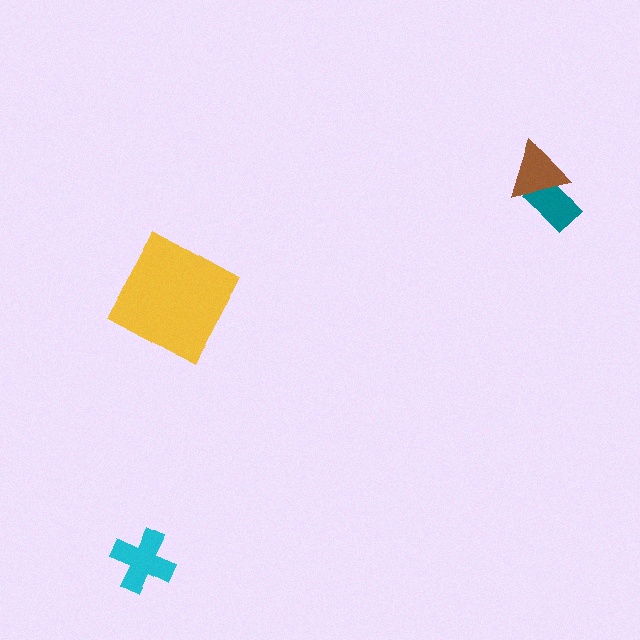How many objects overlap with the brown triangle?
1 object overlaps with the brown triangle.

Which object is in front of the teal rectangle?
The brown triangle is in front of the teal rectangle.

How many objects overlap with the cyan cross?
0 objects overlap with the cyan cross.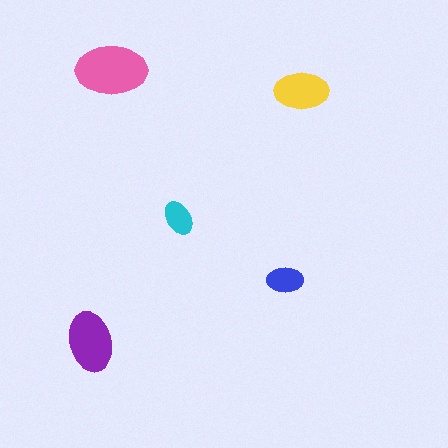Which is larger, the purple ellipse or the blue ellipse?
The purple one.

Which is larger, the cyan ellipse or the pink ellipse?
The pink one.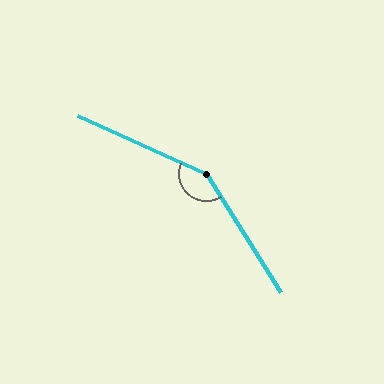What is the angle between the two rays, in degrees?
Approximately 146 degrees.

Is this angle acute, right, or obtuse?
It is obtuse.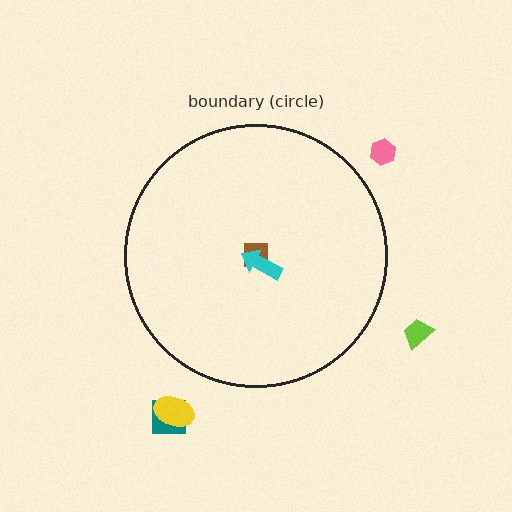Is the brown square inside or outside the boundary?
Inside.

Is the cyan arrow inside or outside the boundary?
Inside.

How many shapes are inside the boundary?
2 inside, 4 outside.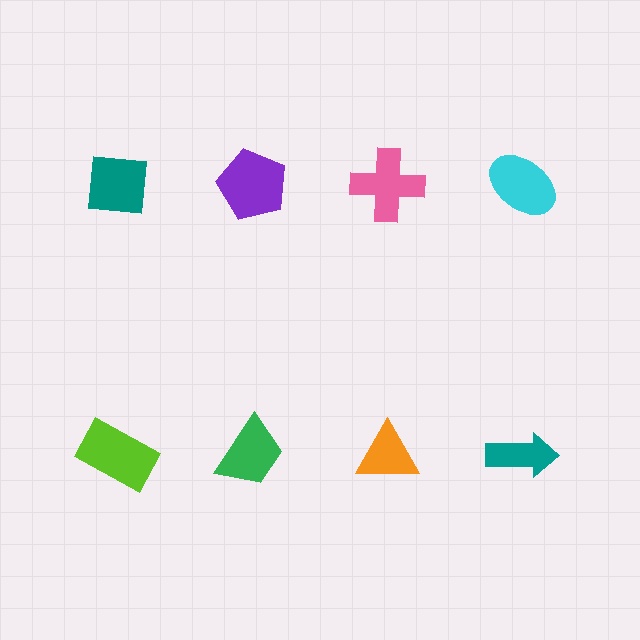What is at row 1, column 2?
A purple pentagon.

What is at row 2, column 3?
An orange triangle.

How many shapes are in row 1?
4 shapes.